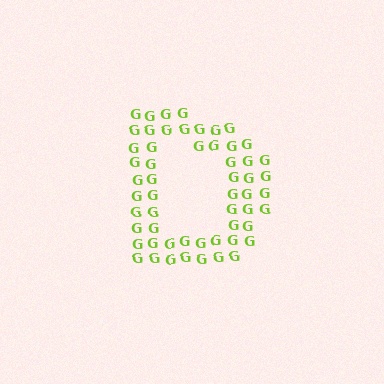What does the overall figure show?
The overall figure shows the letter D.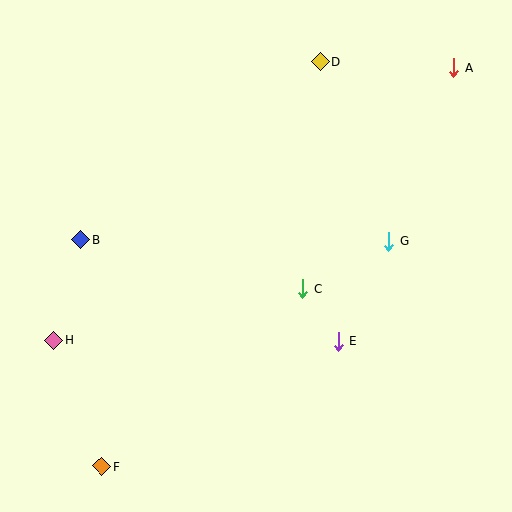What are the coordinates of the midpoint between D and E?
The midpoint between D and E is at (329, 201).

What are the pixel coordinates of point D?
Point D is at (320, 62).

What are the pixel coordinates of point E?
Point E is at (338, 341).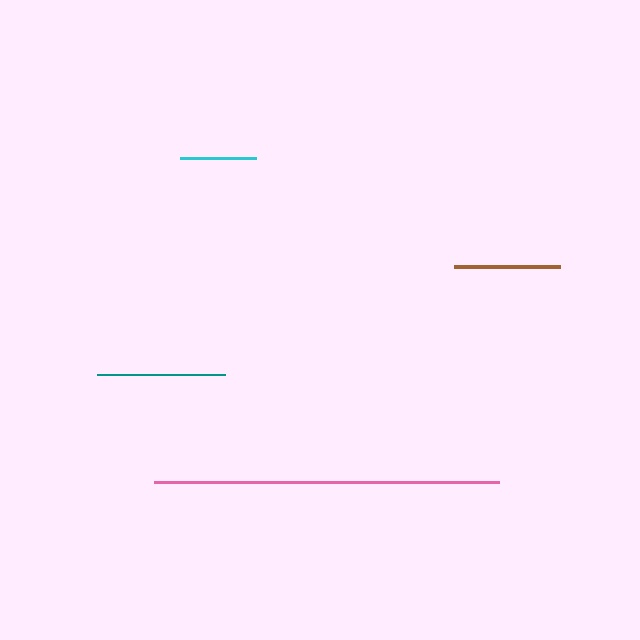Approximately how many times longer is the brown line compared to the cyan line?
The brown line is approximately 1.4 times the length of the cyan line.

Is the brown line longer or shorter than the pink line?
The pink line is longer than the brown line.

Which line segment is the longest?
The pink line is the longest at approximately 346 pixels.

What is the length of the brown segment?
The brown segment is approximately 106 pixels long.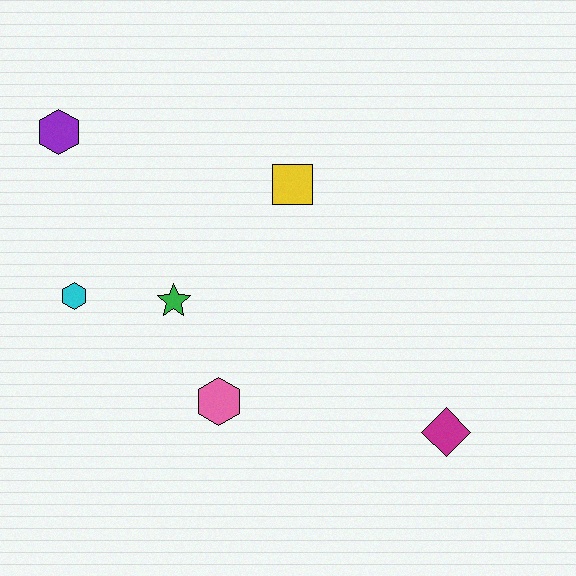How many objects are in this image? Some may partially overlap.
There are 6 objects.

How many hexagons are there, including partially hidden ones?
There are 3 hexagons.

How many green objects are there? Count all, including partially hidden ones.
There is 1 green object.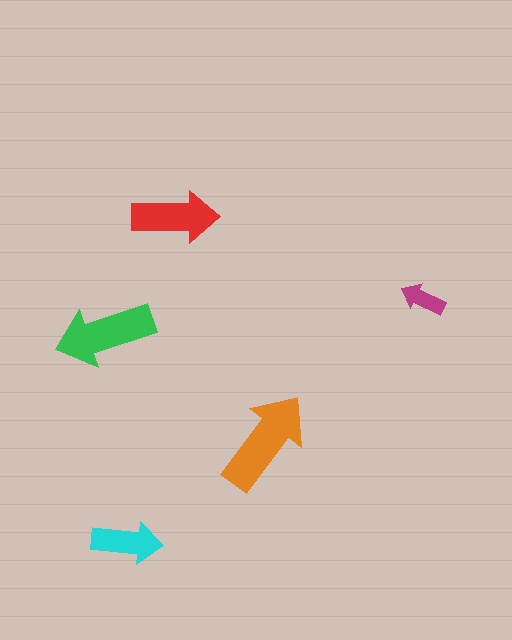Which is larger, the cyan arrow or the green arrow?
The green one.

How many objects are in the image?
There are 5 objects in the image.